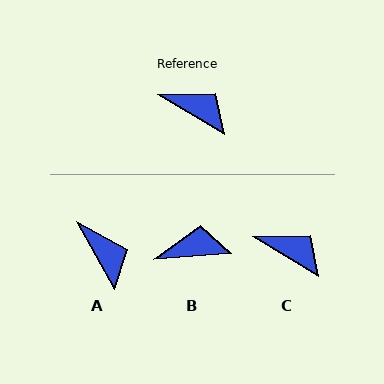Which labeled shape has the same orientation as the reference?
C.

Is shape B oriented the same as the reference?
No, it is off by about 36 degrees.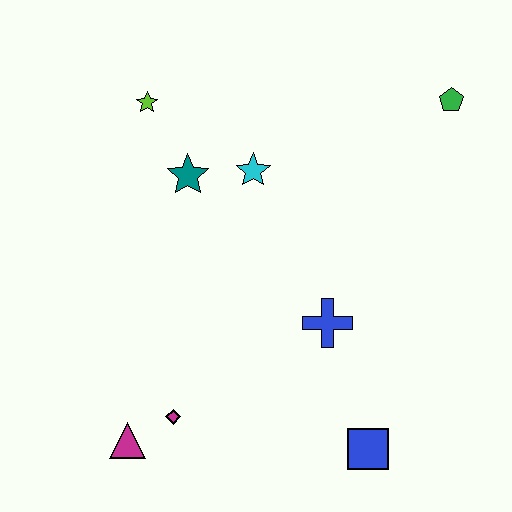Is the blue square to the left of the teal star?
No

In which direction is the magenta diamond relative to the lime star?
The magenta diamond is below the lime star.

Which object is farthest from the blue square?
The lime star is farthest from the blue square.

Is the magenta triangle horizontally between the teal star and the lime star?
No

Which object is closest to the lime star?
The teal star is closest to the lime star.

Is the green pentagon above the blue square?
Yes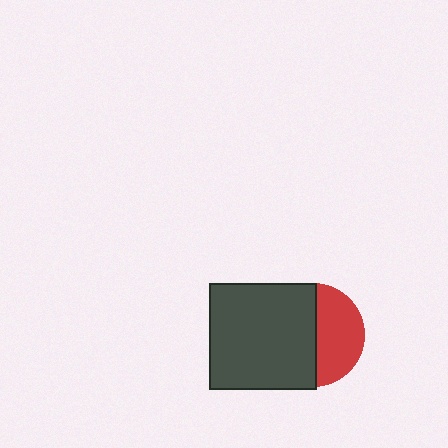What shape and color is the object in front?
The object in front is a dark gray rectangle.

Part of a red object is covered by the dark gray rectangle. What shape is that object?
It is a circle.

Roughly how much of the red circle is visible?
A small part of it is visible (roughly 45%).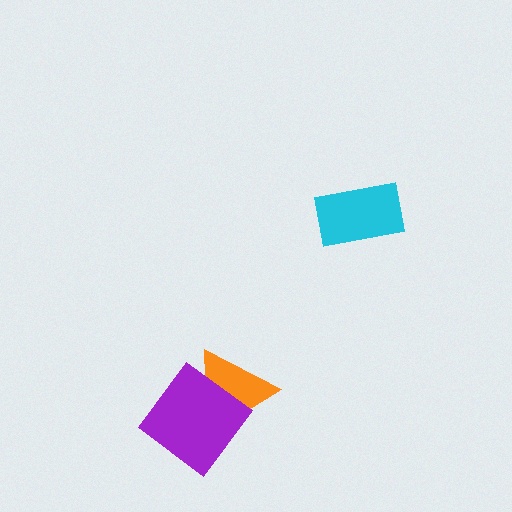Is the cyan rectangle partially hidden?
No, no other shape covers it.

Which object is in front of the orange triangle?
The purple diamond is in front of the orange triangle.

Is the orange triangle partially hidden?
Yes, it is partially covered by another shape.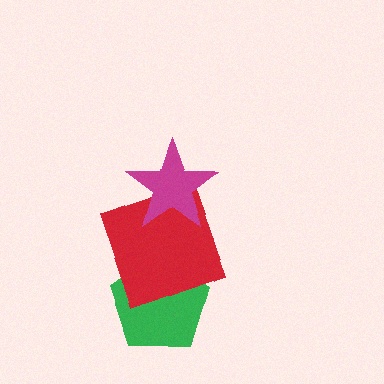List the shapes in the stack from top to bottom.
From top to bottom: the magenta star, the red square, the green pentagon.